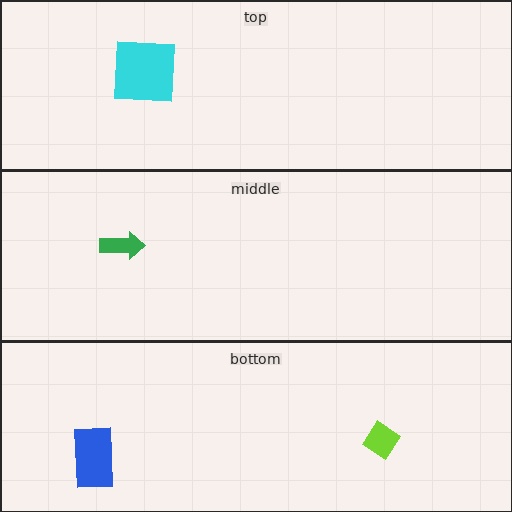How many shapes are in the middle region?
1.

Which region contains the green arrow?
The middle region.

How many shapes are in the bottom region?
2.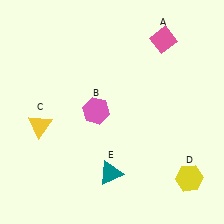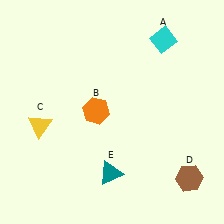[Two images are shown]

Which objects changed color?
A changed from pink to cyan. B changed from pink to orange. D changed from yellow to brown.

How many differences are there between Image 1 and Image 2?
There are 3 differences between the two images.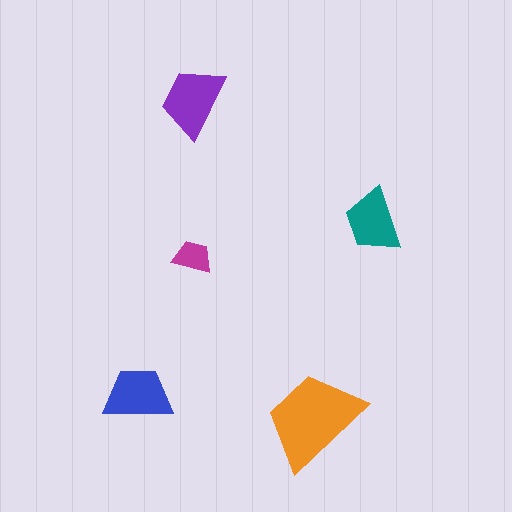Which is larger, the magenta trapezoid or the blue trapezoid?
The blue one.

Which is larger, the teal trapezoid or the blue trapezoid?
The blue one.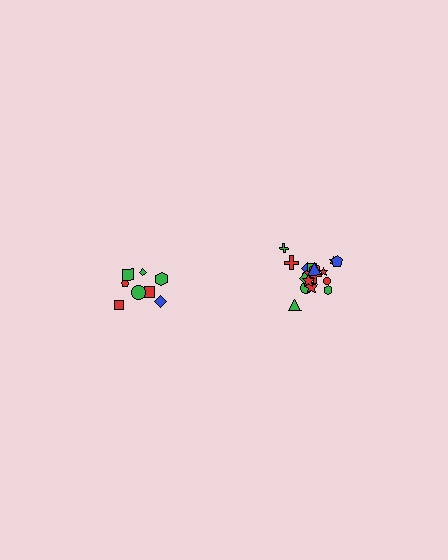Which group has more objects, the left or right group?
The right group.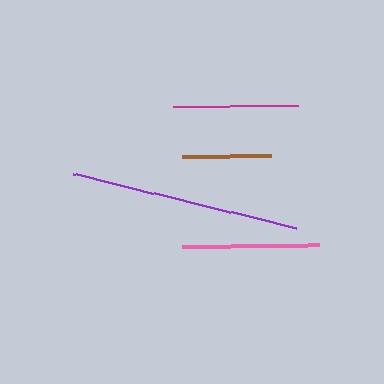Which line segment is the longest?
The purple line is the longest at approximately 231 pixels.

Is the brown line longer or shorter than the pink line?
The pink line is longer than the brown line.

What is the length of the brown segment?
The brown segment is approximately 89 pixels long.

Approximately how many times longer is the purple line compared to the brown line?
The purple line is approximately 2.6 times the length of the brown line.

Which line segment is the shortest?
The brown line is the shortest at approximately 89 pixels.